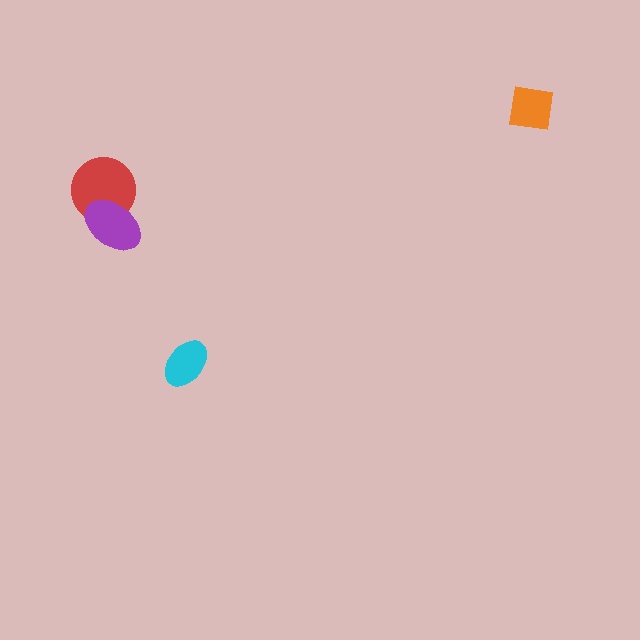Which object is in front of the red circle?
The purple ellipse is in front of the red circle.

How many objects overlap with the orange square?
0 objects overlap with the orange square.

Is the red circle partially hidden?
Yes, it is partially covered by another shape.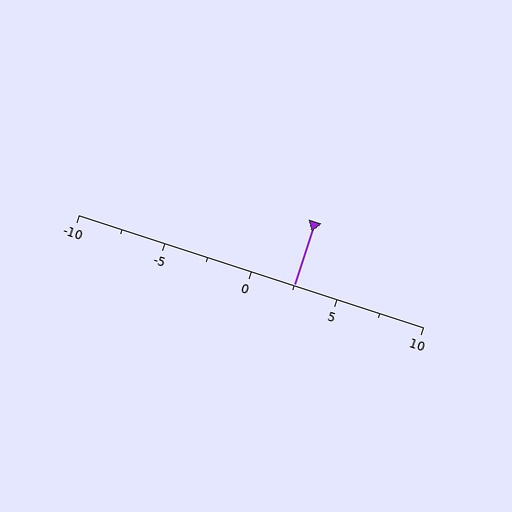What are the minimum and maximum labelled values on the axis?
The axis runs from -10 to 10.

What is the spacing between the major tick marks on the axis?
The major ticks are spaced 5 apart.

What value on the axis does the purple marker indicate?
The marker indicates approximately 2.5.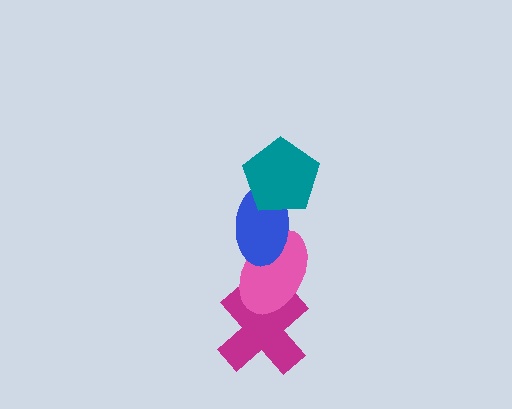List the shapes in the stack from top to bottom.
From top to bottom: the teal pentagon, the blue ellipse, the pink ellipse, the magenta cross.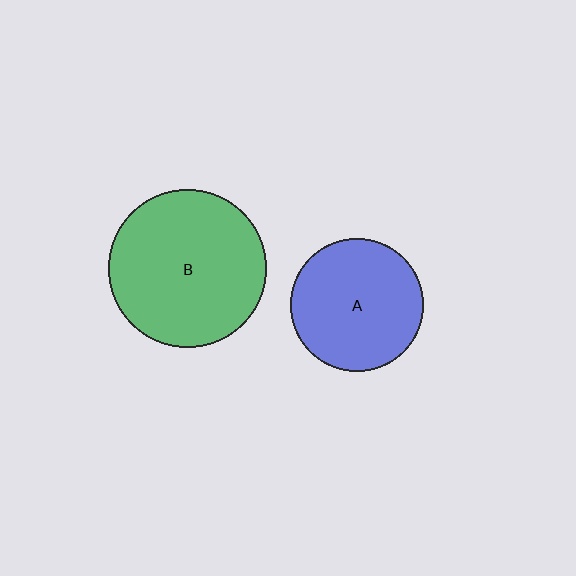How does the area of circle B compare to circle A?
Approximately 1.4 times.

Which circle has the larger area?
Circle B (green).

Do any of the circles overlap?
No, none of the circles overlap.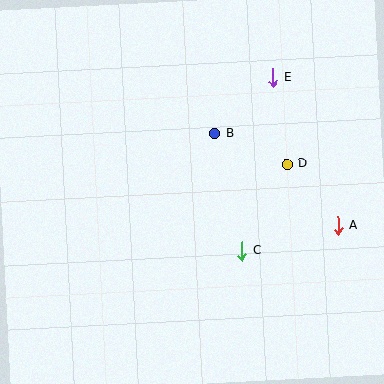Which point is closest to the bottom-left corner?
Point C is closest to the bottom-left corner.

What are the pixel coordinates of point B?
Point B is at (215, 134).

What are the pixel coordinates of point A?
Point A is at (338, 225).